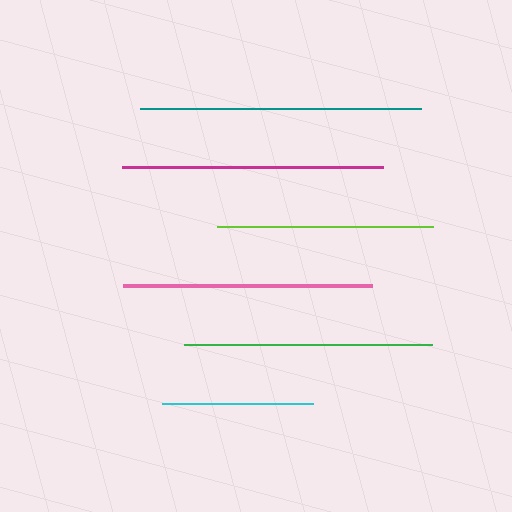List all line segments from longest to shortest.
From longest to shortest: teal, magenta, pink, green, lime, cyan.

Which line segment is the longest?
The teal line is the longest at approximately 281 pixels.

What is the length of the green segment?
The green segment is approximately 248 pixels long.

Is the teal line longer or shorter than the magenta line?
The teal line is longer than the magenta line.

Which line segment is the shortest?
The cyan line is the shortest at approximately 151 pixels.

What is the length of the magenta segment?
The magenta segment is approximately 261 pixels long.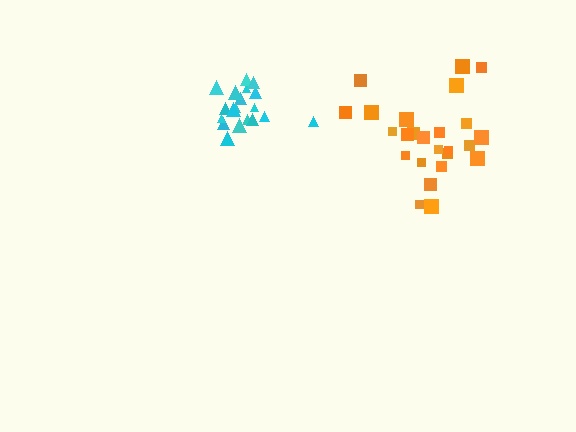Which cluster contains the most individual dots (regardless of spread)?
Orange (25).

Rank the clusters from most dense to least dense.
cyan, orange.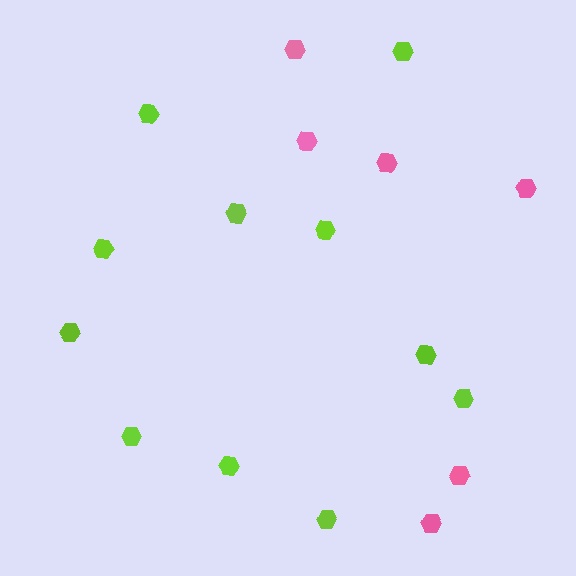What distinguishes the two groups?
There are 2 groups: one group of pink hexagons (6) and one group of lime hexagons (11).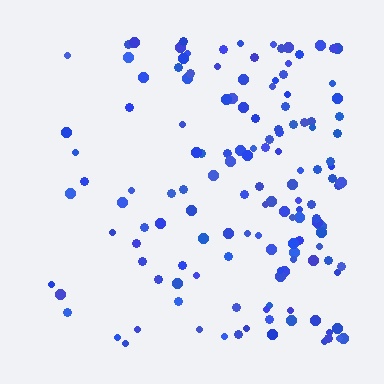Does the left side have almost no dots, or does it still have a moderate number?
Still a moderate number, just noticeably fewer than the right.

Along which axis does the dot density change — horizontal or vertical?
Horizontal.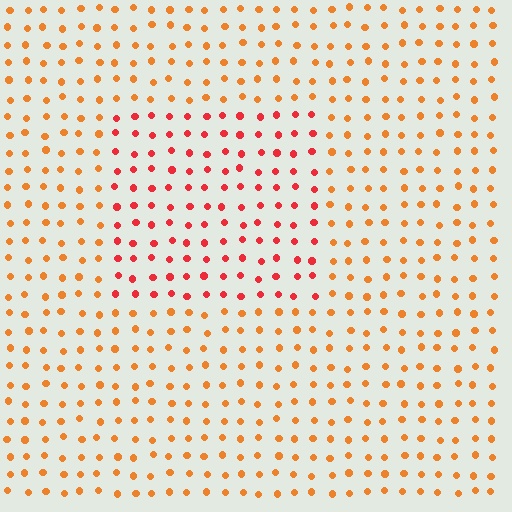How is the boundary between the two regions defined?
The boundary is defined purely by a slight shift in hue (about 32 degrees). Spacing, size, and orientation are identical on both sides.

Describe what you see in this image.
The image is filled with small orange elements in a uniform arrangement. A rectangle-shaped region is visible where the elements are tinted to a slightly different hue, forming a subtle color boundary.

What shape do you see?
I see a rectangle.